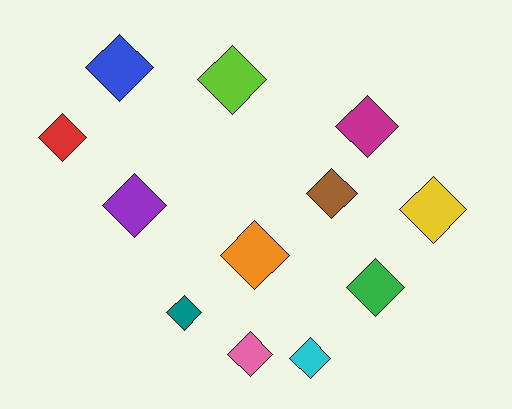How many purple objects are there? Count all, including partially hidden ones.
There is 1 purple object.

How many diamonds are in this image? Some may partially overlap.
There are 12 diamonds.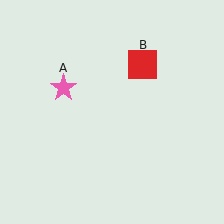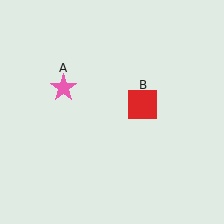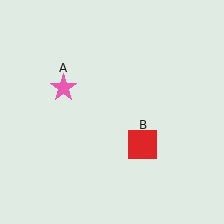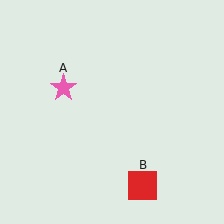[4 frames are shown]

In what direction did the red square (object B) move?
The red square (object B) moved down.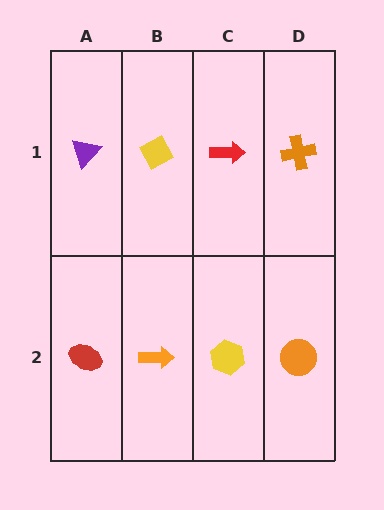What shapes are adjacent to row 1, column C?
A yellow hexagon (row 2, column C), a yellow diamond (row 1, column B), an orange cross (row 1, column D).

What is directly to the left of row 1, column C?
A yellow diamond.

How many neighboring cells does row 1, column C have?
3.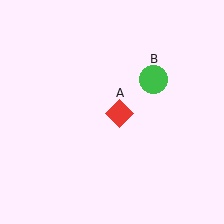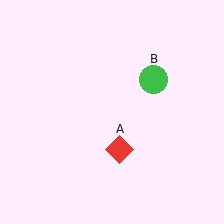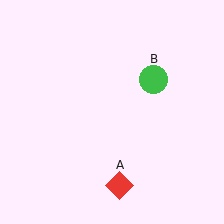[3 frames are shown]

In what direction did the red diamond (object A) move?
The red diamond (object A) moved down.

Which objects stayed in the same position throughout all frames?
Green circle (object B) remained stationary.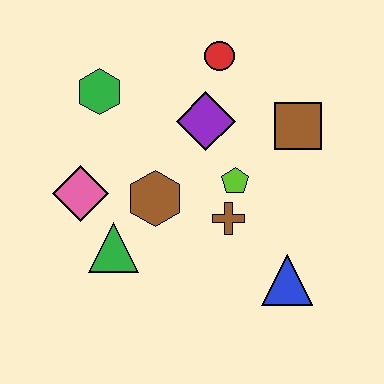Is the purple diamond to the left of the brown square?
Yes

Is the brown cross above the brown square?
No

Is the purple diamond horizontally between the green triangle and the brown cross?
Yes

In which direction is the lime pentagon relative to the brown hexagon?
The lime pentagon is to the right of the brown hexagon.